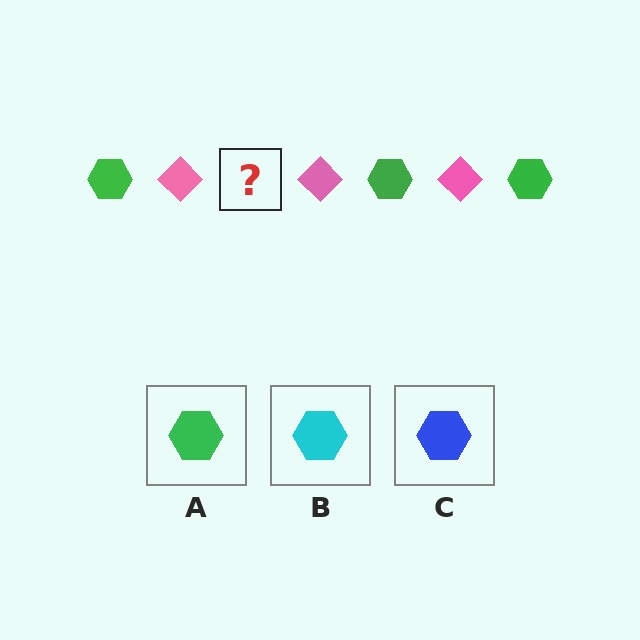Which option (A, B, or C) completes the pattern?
A.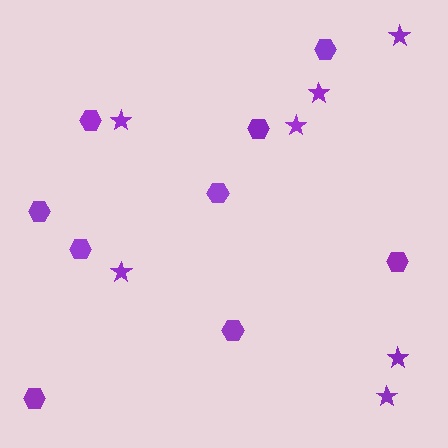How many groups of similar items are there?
There are 2 groups: one group of hexagons (9) and one group of stars (7).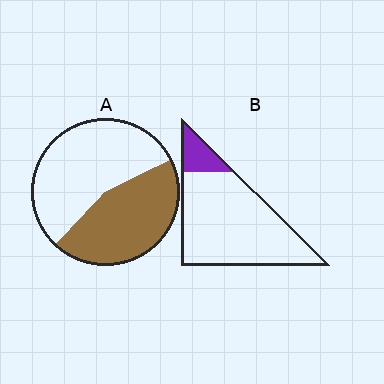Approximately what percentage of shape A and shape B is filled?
A is approximately 45% and B is approximately 15%.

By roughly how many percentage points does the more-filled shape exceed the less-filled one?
By roughly 30 percentage points (A over B).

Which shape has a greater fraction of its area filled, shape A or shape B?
Shape A.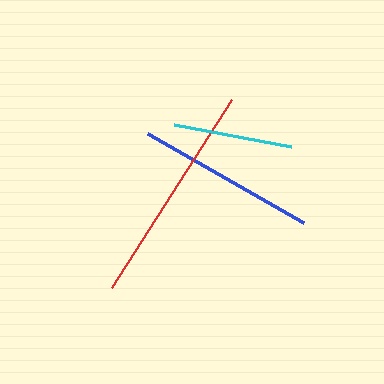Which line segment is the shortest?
The cyan line is the shortest at approximately 119 pixels.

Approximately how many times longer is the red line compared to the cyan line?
The red line is approximately 1.9 times the length of the cyan line.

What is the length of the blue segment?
The blue segment is approximately 180 pixels long.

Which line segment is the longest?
The red line is the longest at approximately 223 pixels.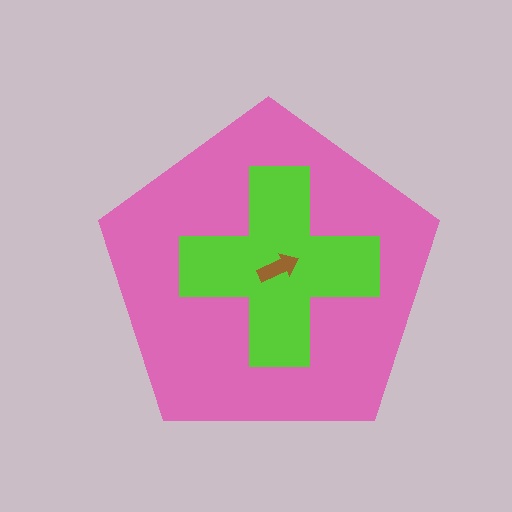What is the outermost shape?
The pink pentagon.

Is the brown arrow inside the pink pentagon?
Yes.